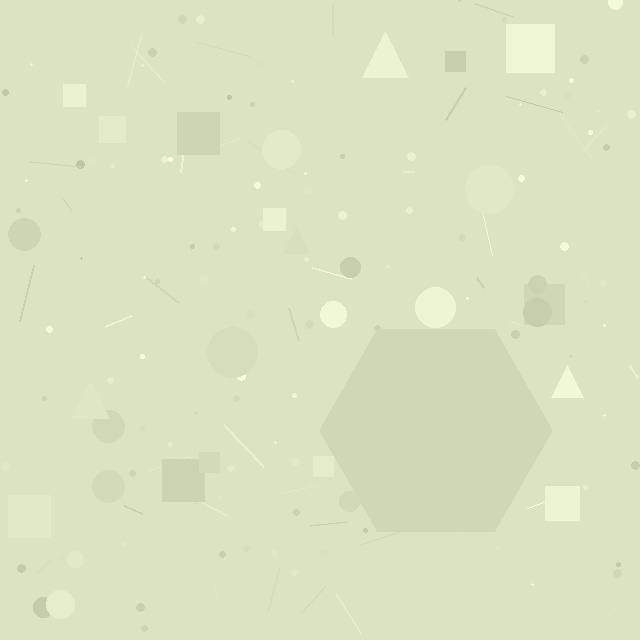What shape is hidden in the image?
A hexagon is hidden in the image.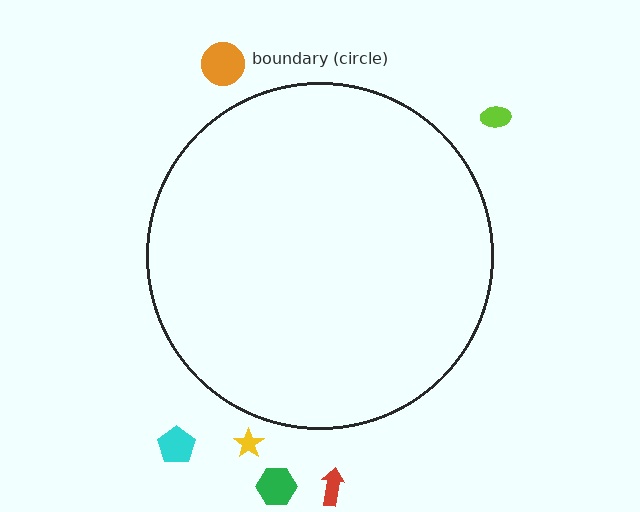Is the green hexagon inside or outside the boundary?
Outside.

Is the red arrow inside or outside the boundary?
Outside.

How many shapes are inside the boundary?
0 inside, 6 outside.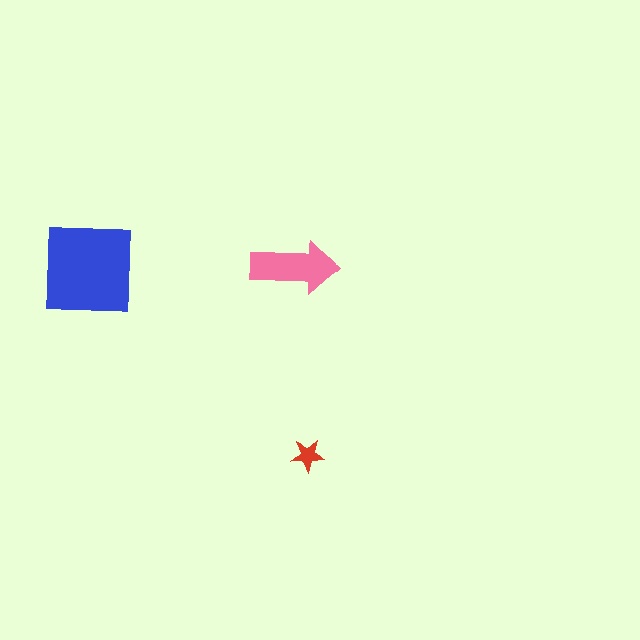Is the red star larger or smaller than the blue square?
Smaller.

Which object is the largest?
The blue square.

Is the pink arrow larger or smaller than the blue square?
Smaller.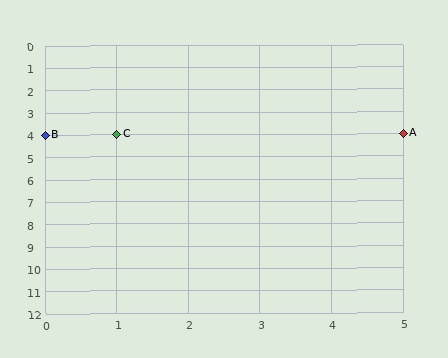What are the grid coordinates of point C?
Point C is at grid coordinates (1, 4).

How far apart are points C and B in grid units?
Points C and B are 1 column apart.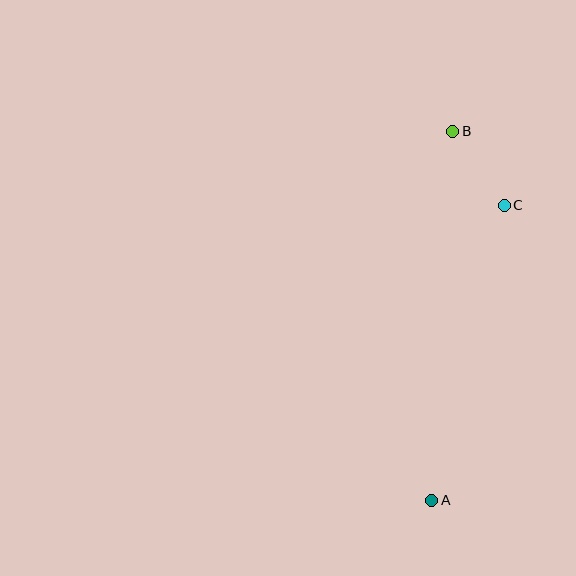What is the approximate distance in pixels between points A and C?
The distance between A and C is approximately 304 pixels.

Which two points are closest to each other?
Points B and C are closest to each other.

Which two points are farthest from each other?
Points A and B are farthest from each other.